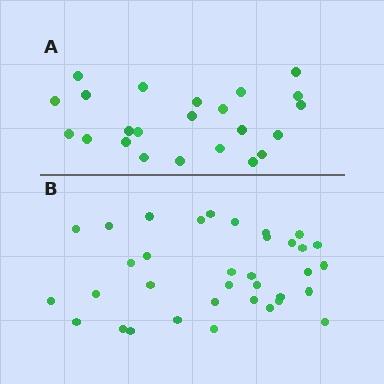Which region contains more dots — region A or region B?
Region B (the bottom region) has more dots.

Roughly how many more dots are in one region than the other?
Region B has roughly 12 or so more dots than region A.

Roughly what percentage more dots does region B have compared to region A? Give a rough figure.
About 50% more.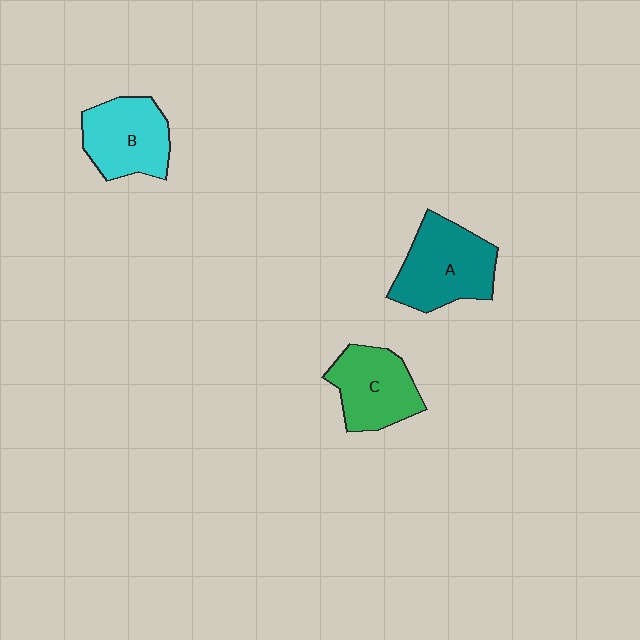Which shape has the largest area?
Shape A (teal).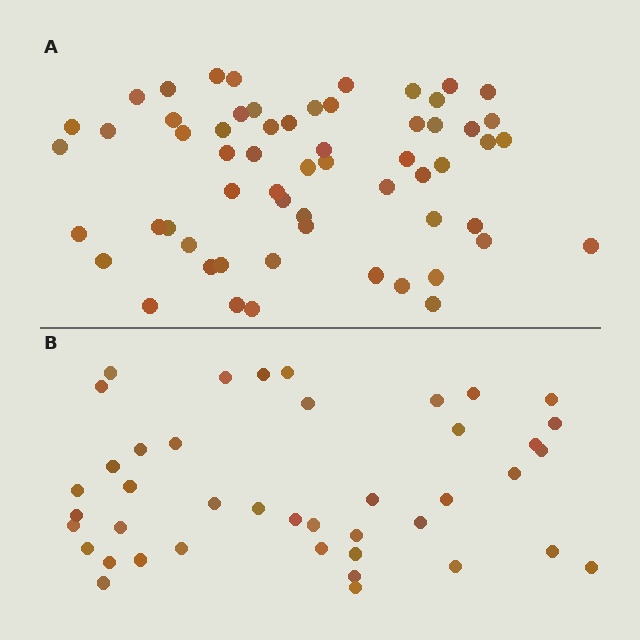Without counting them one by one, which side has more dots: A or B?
Region A (the top region) has more dots.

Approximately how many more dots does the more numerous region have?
Region A has approximately 20 more dots than region B.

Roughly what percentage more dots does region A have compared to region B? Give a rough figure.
About 45% more.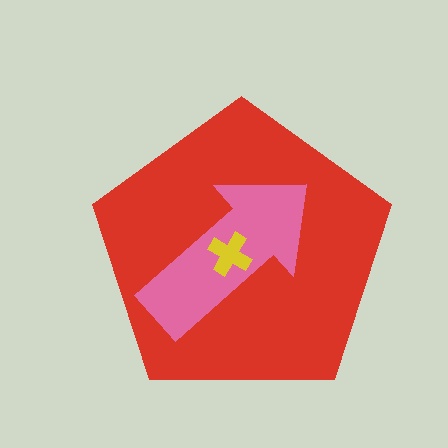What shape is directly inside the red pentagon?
The pink arrow.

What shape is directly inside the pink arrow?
The yellow cross.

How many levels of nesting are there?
3.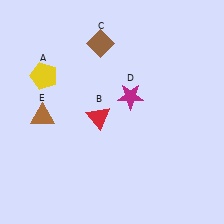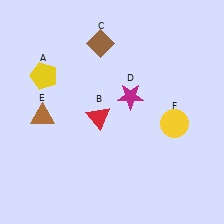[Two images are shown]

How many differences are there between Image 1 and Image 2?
There is 1 difference between the two images.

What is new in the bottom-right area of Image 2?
A yellow circle (F) was added in the bottom-right area of Image 2.